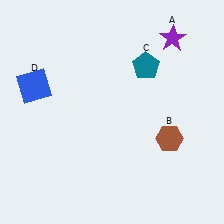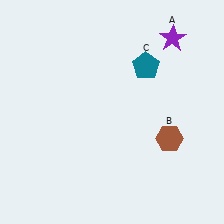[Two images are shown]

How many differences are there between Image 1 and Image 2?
There is 1 difference between the two images.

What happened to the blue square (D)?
The blue square (D) was removed in Image 2. It was in the top-left area of Image 1.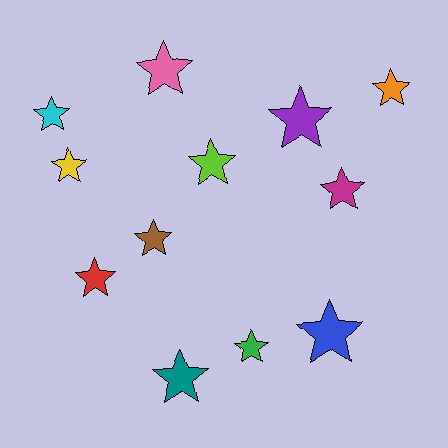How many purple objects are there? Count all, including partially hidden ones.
There is 1 purple object.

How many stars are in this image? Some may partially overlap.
There are 12 stars.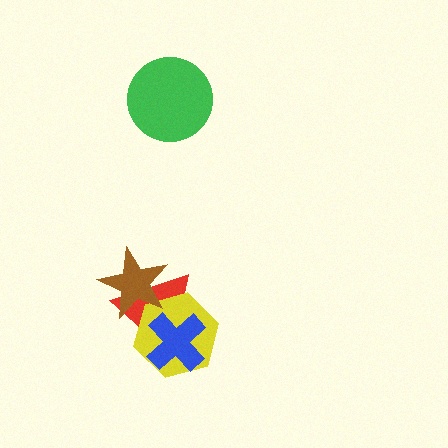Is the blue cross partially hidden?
No, no other shape covers it.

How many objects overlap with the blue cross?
2 objects overlap with the blue cross.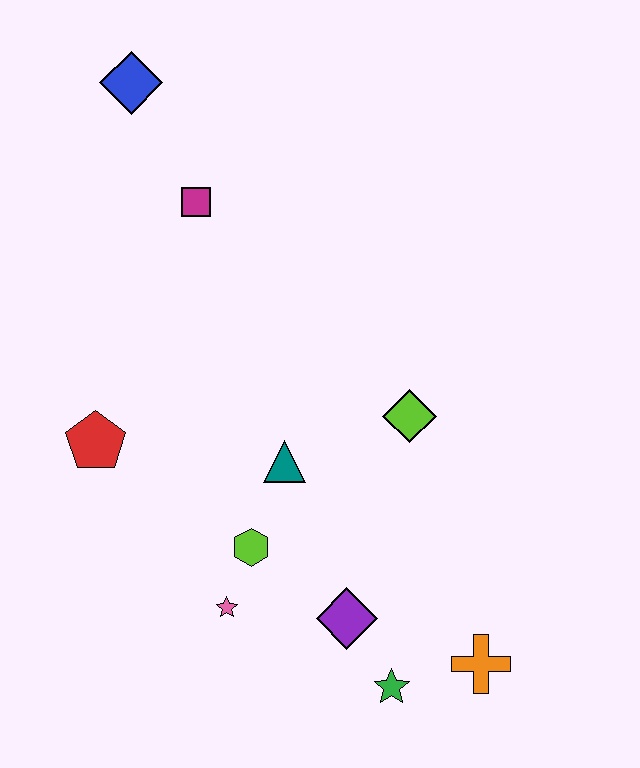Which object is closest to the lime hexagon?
The pink star is closest to the lime hexagon.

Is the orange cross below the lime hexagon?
Yes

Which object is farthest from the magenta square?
The orange cross is farthest from the magenta square.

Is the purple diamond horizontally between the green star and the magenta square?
Yes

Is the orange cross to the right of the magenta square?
Yes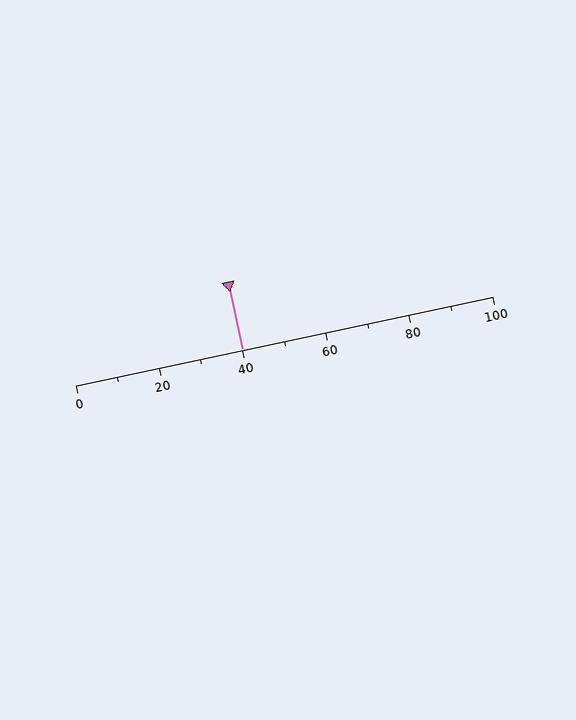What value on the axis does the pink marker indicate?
The marker indicates approximately 40.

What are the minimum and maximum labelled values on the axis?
The axis runs from 0 to 100.